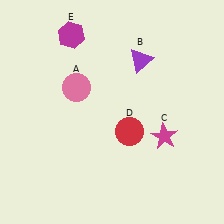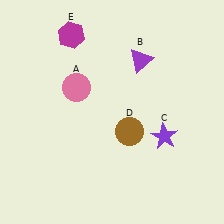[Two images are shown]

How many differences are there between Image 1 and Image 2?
There are 2 differences between the two images.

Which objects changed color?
C changed from magenta to purple. D changed from red to brown.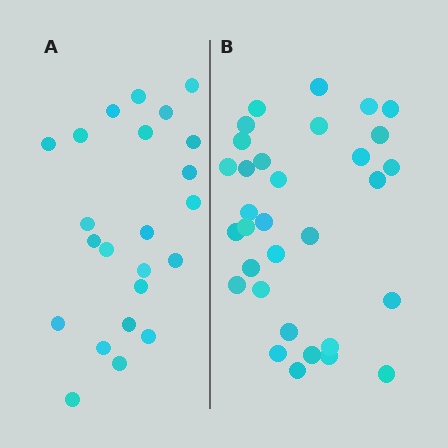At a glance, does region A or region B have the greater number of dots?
Region B (the right region) has more dots.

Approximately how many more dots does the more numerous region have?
Region B has roughly 8 or so more dots than region A.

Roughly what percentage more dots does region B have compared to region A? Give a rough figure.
About 40% more.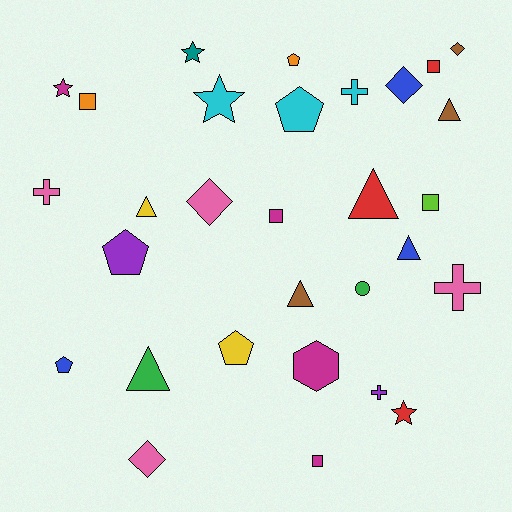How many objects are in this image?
There are 30 objects.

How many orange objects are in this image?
There are 2 orange objects.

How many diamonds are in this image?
There are 4 diamonds.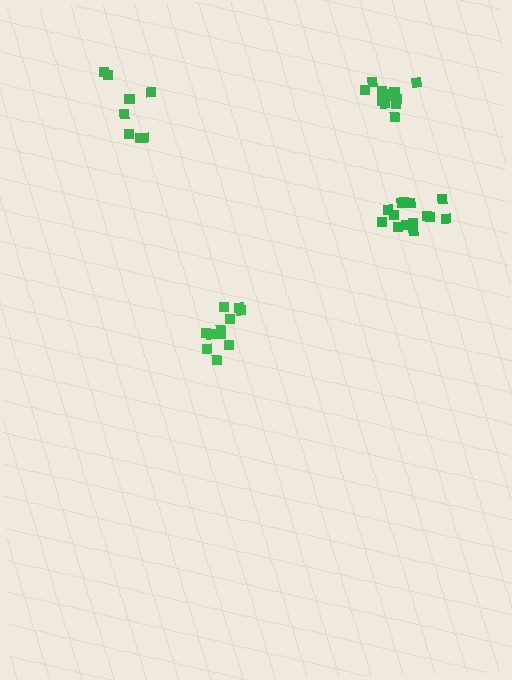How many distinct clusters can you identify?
There are 4 distinct clusters.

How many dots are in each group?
Group 1: 14 dots, Group 2: 11 dots, Group 3: 8 dots, Group 4: 13 dots (46 total).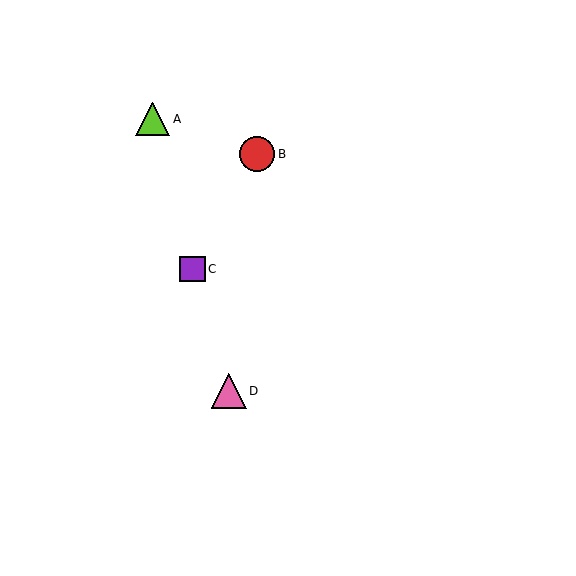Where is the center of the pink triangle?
The center of the pink triangle is at (229, 391).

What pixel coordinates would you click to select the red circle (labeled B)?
Click at (257, 154) to select the red circle B.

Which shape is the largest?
The pink triangle (labeled D) is the largest.